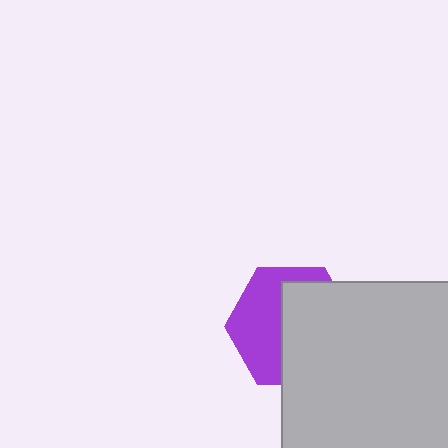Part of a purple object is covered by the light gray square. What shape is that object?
It is a hexagon.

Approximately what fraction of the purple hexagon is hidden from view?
Roughly 54% of the purple hexagon is hidden behind the light gray square.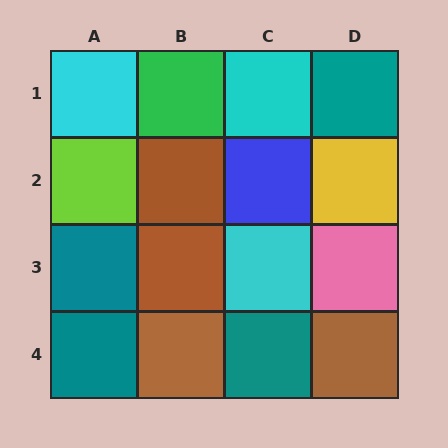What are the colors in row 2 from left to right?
Lime, brown, blue, yellow.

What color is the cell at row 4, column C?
Teal.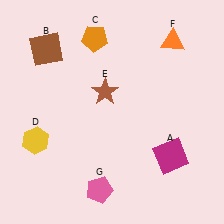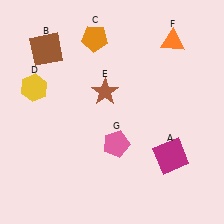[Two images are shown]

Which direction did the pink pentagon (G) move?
The pink pentagon (G) moved up.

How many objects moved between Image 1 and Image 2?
2 objects moved between the two images.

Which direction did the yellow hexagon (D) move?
The yellow hexagon (D) moved up.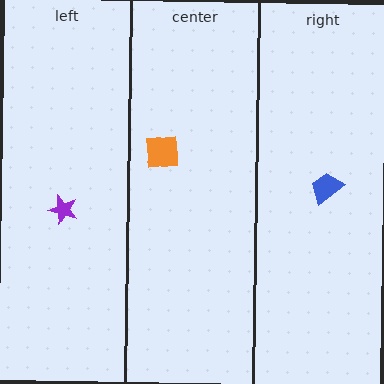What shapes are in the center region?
The orange square.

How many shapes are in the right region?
1.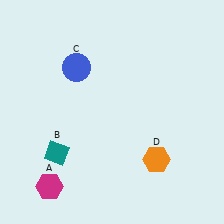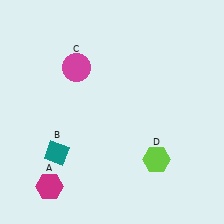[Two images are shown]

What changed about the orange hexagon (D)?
In Image 1, D is orange. In Image 2, it changed to lime.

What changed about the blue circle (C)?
In Image 1, C is blue. In Image 2, it changed to magenta.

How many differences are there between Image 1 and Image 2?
There are 2 differences between the two images.